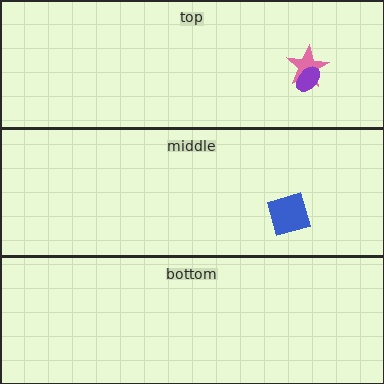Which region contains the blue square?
The middle region.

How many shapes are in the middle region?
1.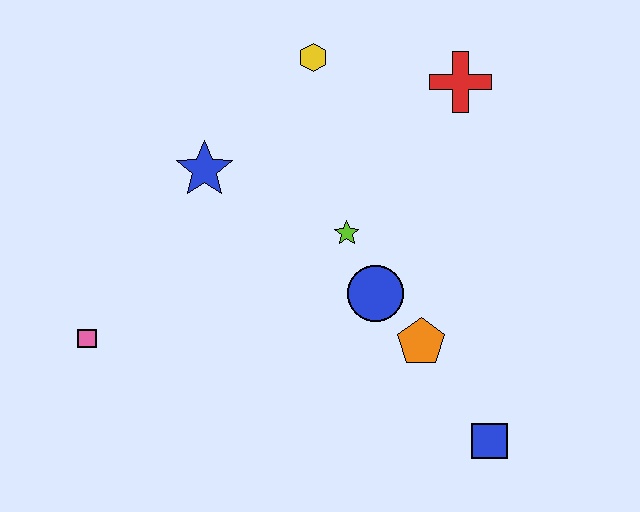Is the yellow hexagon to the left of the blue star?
No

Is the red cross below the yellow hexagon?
Yes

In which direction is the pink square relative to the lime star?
The pink square is to the left of the lime star.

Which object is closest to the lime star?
The blue circle is closest to the lime star.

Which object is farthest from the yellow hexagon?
The blue square is farthest from the yellow hexagon.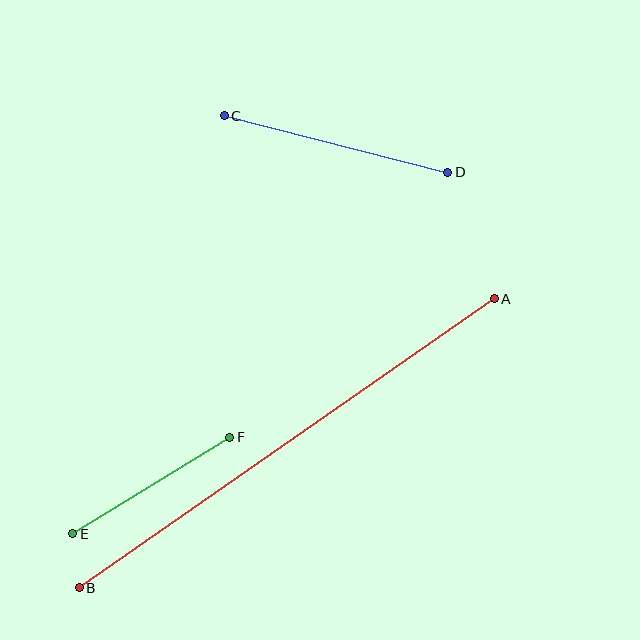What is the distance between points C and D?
The distance is approximately 230 pixels.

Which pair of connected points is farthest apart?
Points A and B are farthest apart.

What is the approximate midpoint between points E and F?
The midpoint is at approximately (151, 485) pixels.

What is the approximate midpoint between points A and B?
The midpoint is at approximately (287, 443) pixels.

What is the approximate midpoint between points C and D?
The midpoint is at approximately (336, 144) pixels.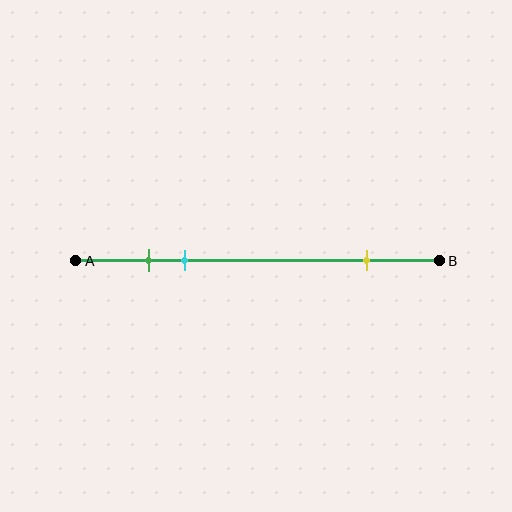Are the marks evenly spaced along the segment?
No, the marks are not evenly spaced.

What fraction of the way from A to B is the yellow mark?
The yellow mark is approximately 80% (0.8) of the way from A to B.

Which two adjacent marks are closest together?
The green and cyan marks are the closest adjacent pair.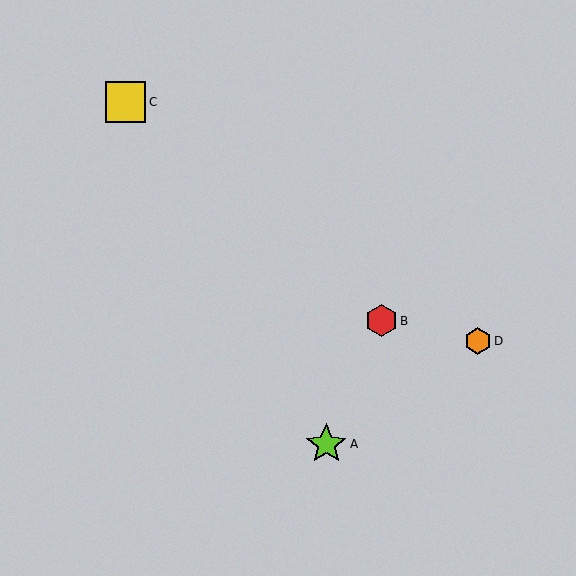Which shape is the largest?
The lime star (labeled A) is the largest.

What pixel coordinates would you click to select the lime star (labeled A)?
Click at (326, 444) to select the lime star A.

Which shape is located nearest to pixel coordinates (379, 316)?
The red hexagon (labeled B) at (382, 321) is nearest to that location.